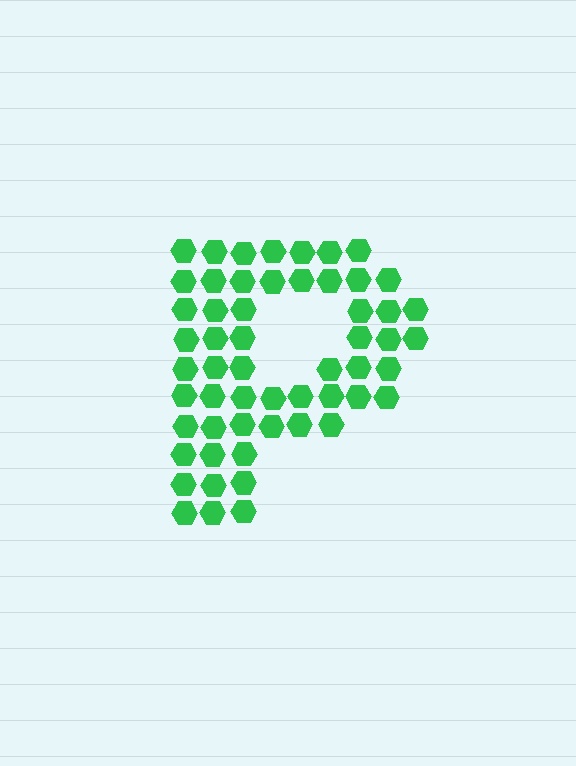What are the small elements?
The small elements are hexagons.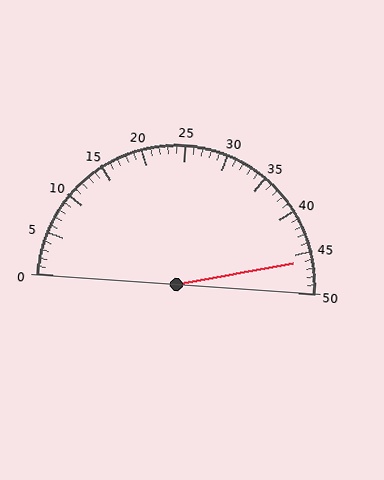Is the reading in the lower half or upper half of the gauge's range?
The reading is in the upper half of the range (0 to 50).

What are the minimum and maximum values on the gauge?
The gauge ranges from 0 to 50.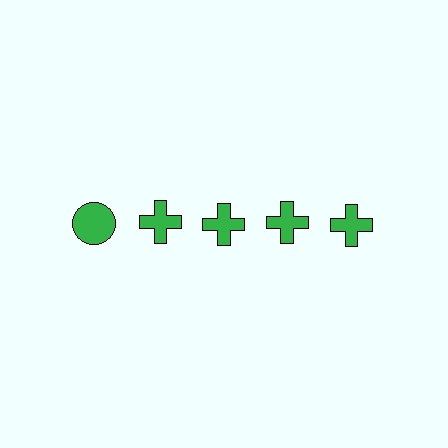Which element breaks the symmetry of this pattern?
The green circle in the top row, leftmost column breaks the symmetry. All other shapes are green crosses.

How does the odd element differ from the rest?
It has a different shape: circle instead of cross.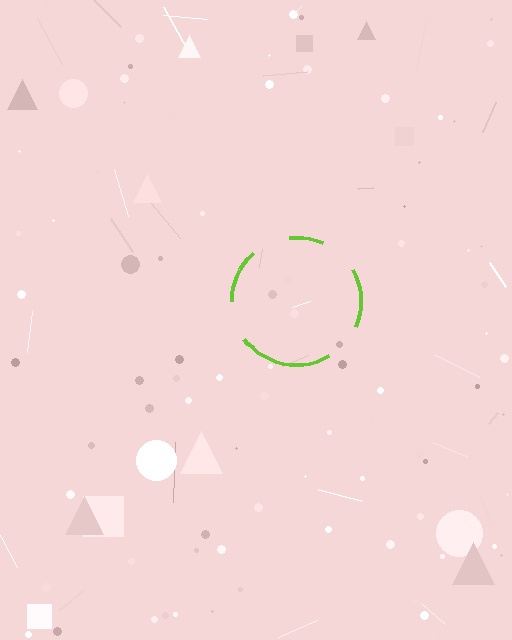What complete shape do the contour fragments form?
The contour fragments form a circle.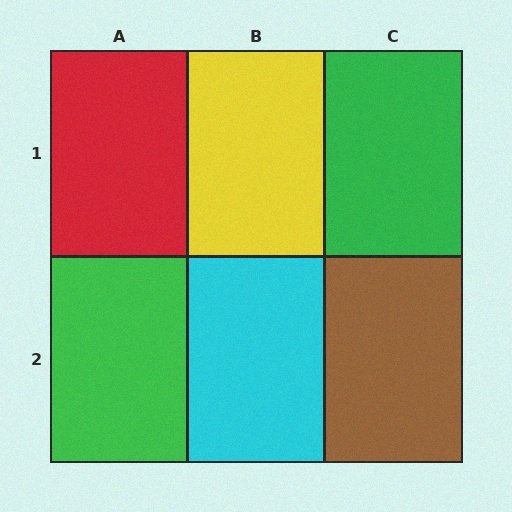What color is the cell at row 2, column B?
Cyan.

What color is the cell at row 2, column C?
Brown.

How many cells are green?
2 cells are green.